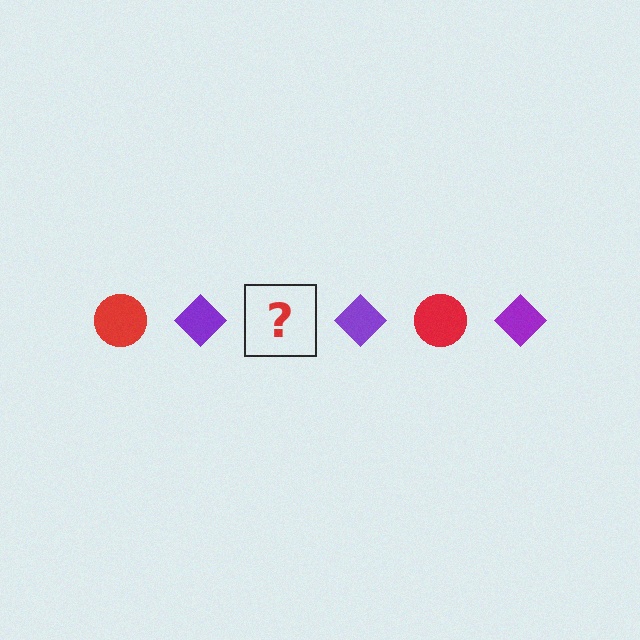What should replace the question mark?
The question mark should be replaced with a red circle.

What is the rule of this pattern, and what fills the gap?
The rule is that the pattern alternates between red circle and purple diamond. The gap should be filled with a red circle.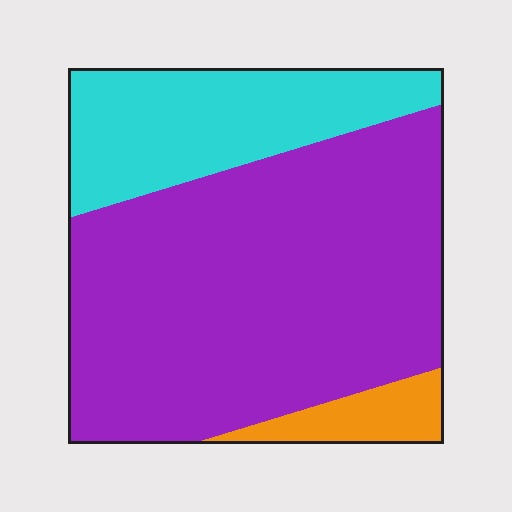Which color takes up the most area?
Purple, at roughly 70%.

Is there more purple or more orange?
Purple.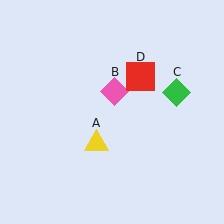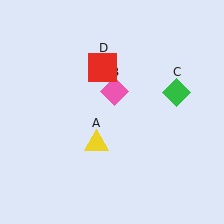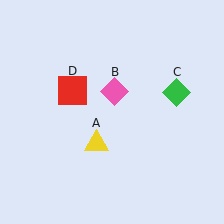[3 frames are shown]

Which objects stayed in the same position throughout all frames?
Yellow triangle (object A) and pink diamond (object B) and green diamond (object C) remained stationary.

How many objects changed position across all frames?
1 object changed position: red square (object D).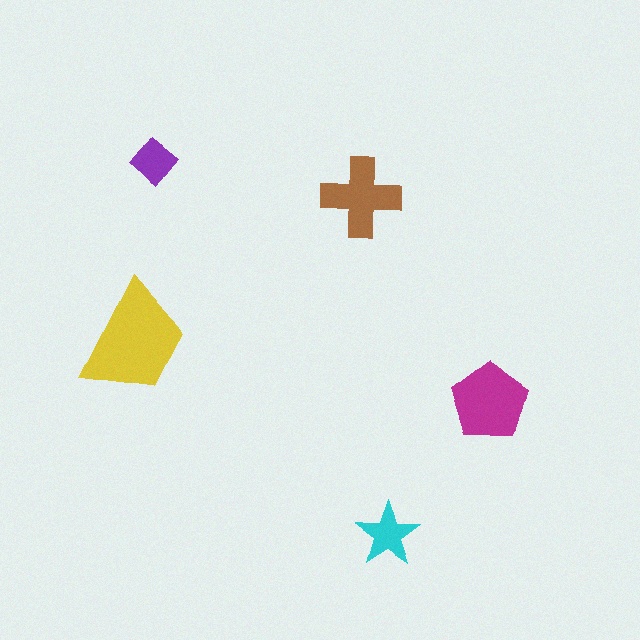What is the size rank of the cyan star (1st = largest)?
4th.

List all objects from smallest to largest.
The purple diamond, the cyan star, the brown cross, the magenta pentagon, the yellow trapezoid.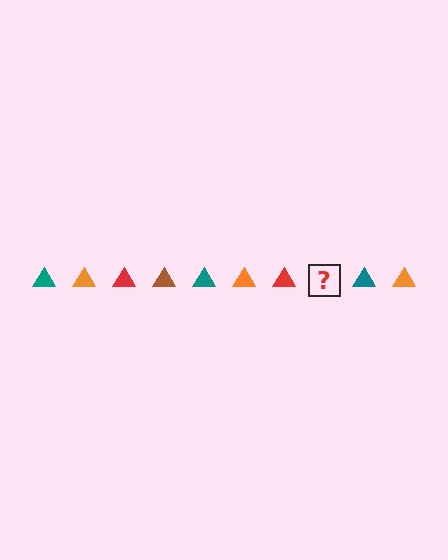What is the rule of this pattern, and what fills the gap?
The rule is that the pattern cycles through teal, orange, red, brown triangles. The gap should be filled with a brown triangle.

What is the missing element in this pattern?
The missing element is a brown triangle.